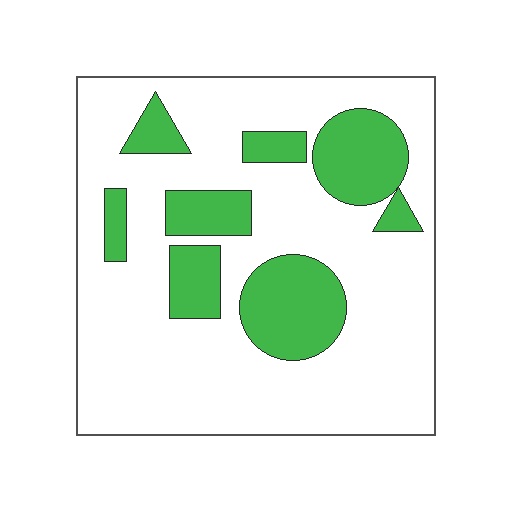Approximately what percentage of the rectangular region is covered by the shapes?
Approximately 25%.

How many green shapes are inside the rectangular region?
8.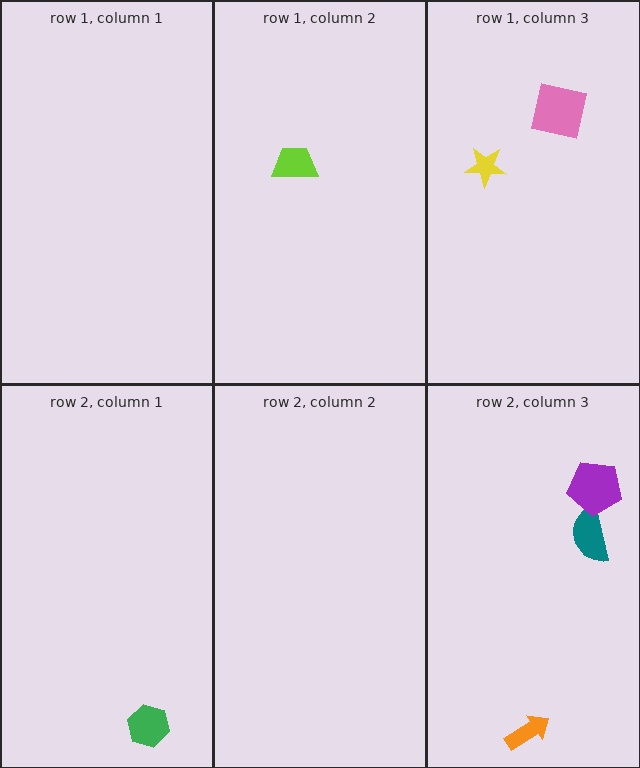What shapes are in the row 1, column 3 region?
The yellow star, the pink square.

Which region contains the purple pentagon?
The row 2, column 3 region.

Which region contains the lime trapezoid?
The row 1, column 2 region.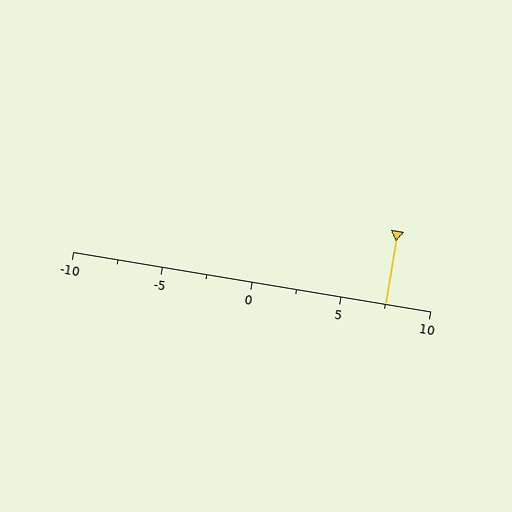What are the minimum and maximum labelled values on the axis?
The axis runs from -10 to 10.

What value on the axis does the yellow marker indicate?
The marker indicates approximately 7.5.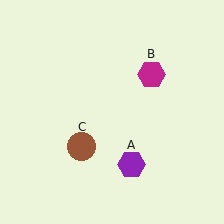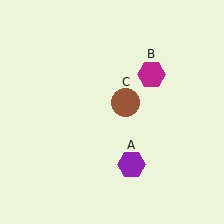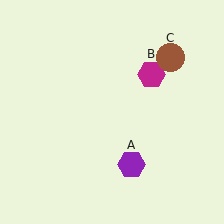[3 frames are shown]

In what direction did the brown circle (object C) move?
The brown circle (object C) moved up and to the right.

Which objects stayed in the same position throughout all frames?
Purple hexagon (object A) and magenta hexagon (object B) remained stationary.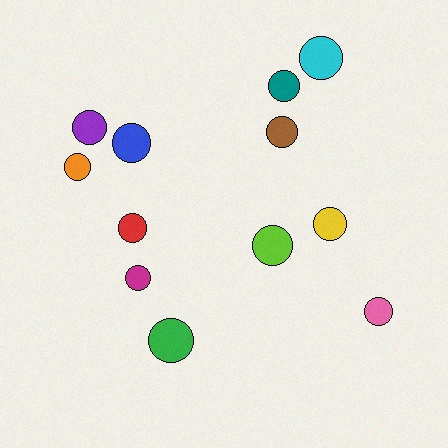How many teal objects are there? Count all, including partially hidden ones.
There is 1 teal object.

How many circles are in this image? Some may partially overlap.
There are 12 circles.